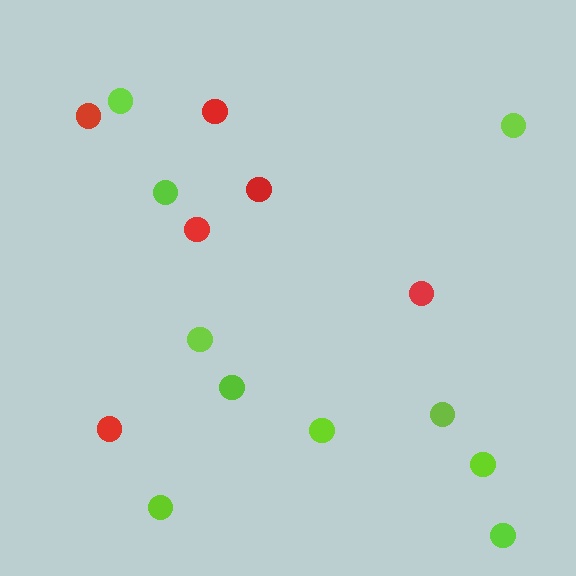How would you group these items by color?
There are 2 groups: one group of lime circles (10) and one group of red circles (6).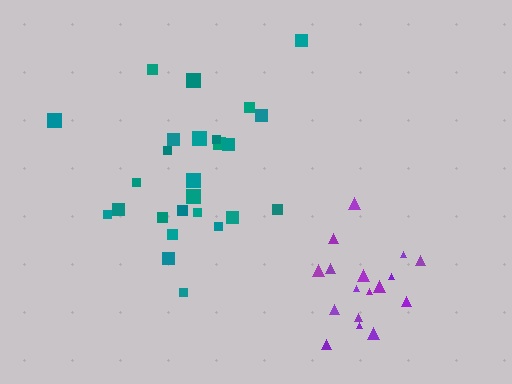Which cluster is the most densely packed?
Purple.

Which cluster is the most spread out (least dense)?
Teal.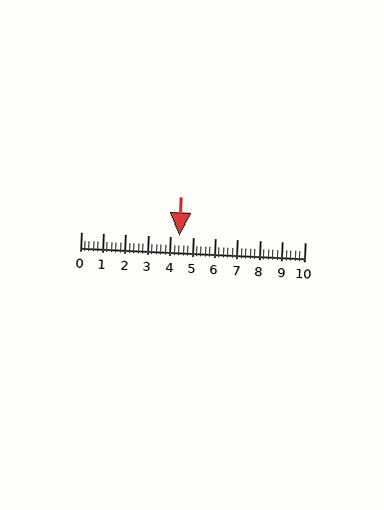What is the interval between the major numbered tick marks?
The major tick marks are spaced 1 units apart.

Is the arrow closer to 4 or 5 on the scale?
The arrow is closer to 4.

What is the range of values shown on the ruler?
The ruler shows values from 0 to 10.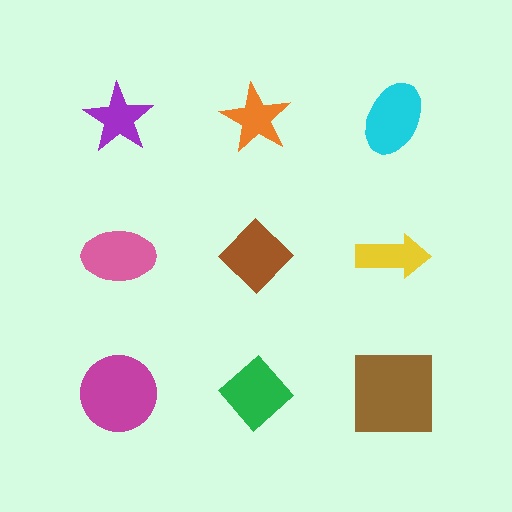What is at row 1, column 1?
A purple star.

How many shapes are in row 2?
3 shapes.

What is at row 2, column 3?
A yellow arrow.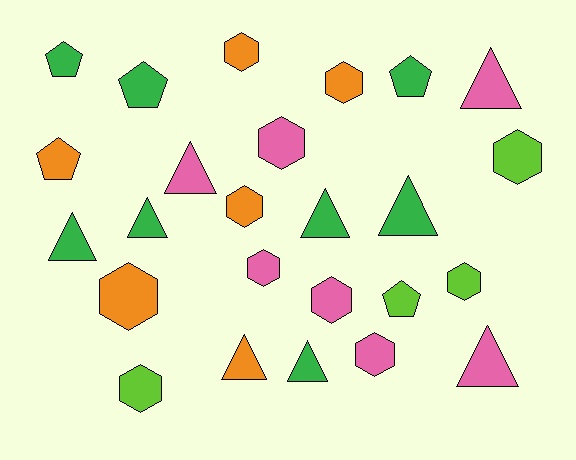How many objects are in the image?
There are 25 objects.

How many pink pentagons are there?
There are no pink pentagons.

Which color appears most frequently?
Green, with 8 objects.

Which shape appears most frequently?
Hexagon, with 11 objects.